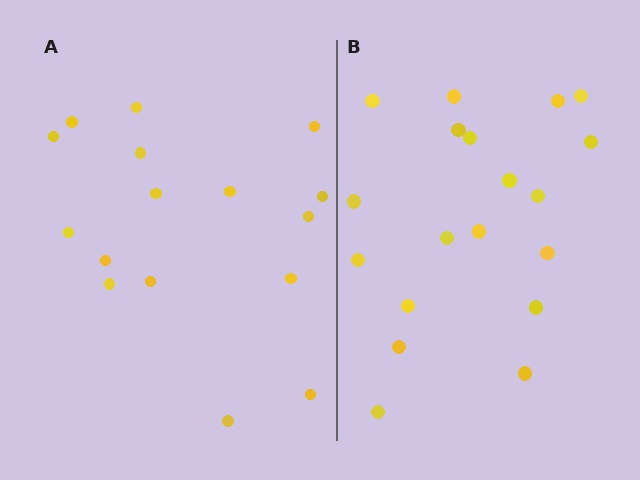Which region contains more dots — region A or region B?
Region B (the right region) has more dots.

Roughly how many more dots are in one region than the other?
Region B has just a few more — roughly 2 or 3 more dots than region A.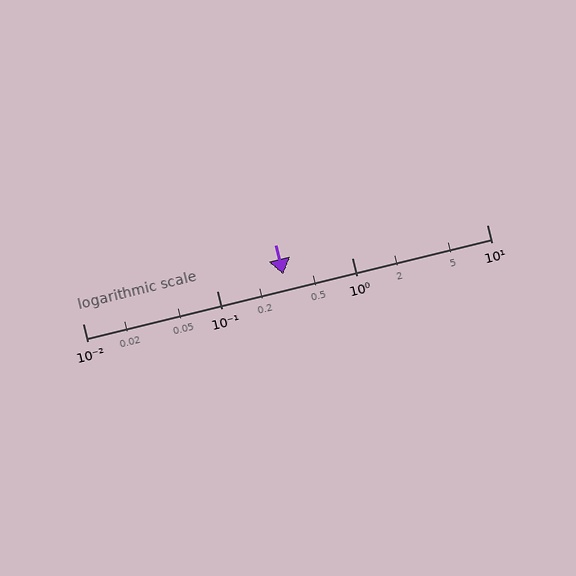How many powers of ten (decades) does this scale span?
The scale spans 3 decades, from 0.01 to 10.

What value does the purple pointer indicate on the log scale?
The pointer indicates approximately 0.31.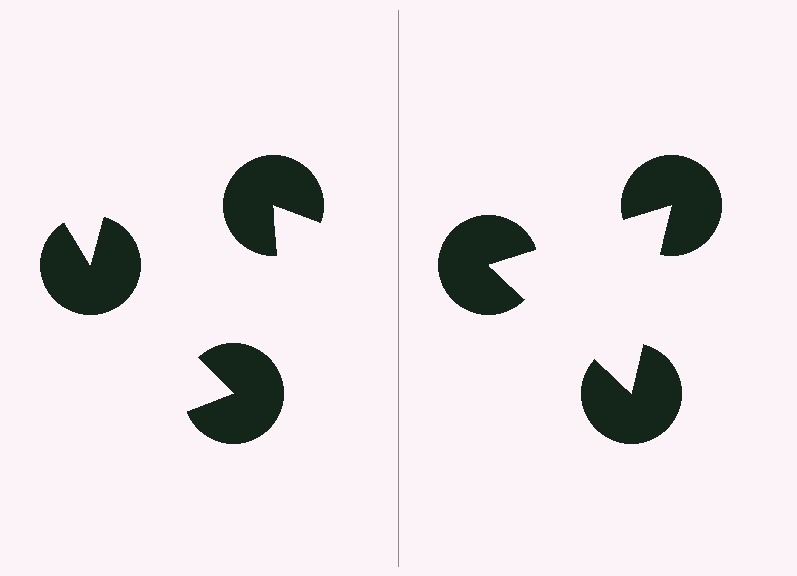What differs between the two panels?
The pac-man discs are positioned identically on both sides; only the wedge orientations differ. On the right they align to a triangle; on the left they are misaligned.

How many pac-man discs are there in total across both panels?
6 — 3 on each side.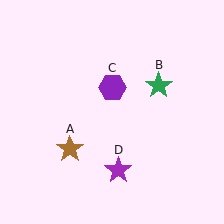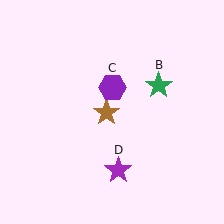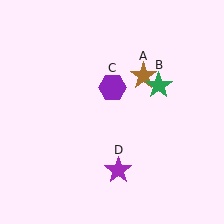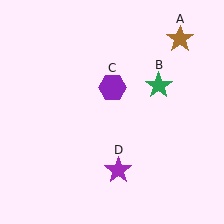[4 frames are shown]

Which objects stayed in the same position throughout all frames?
Green star (object B) and purple hexagon (object C) and purple star (object D) remained stationary.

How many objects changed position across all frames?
1 object changed position: brown star (object A).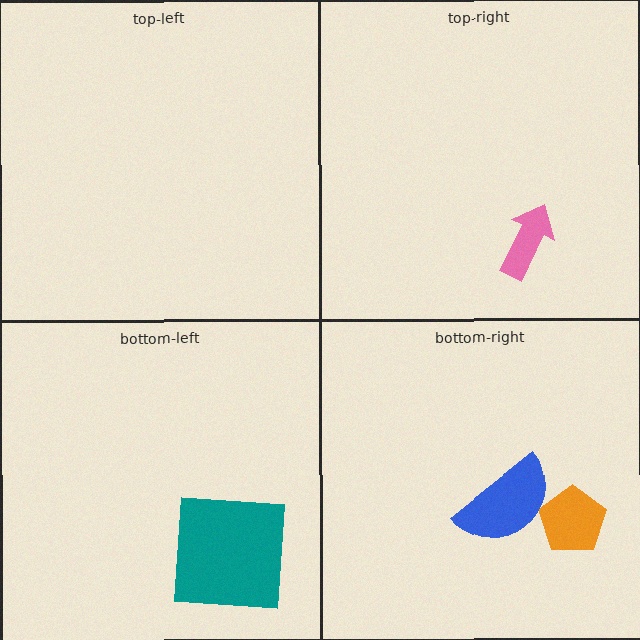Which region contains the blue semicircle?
The bottom-right region.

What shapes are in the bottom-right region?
The orange pentagon, the blue semicircle.